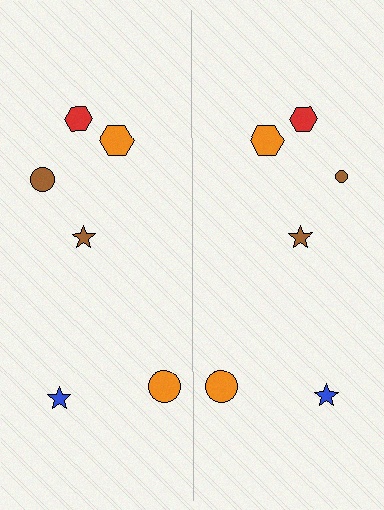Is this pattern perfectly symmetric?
No, the pattern is not perfectly symmetric. The brown circle on the right side has a different size than its mirror counterpart.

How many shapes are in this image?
There are 12 shapes in this image.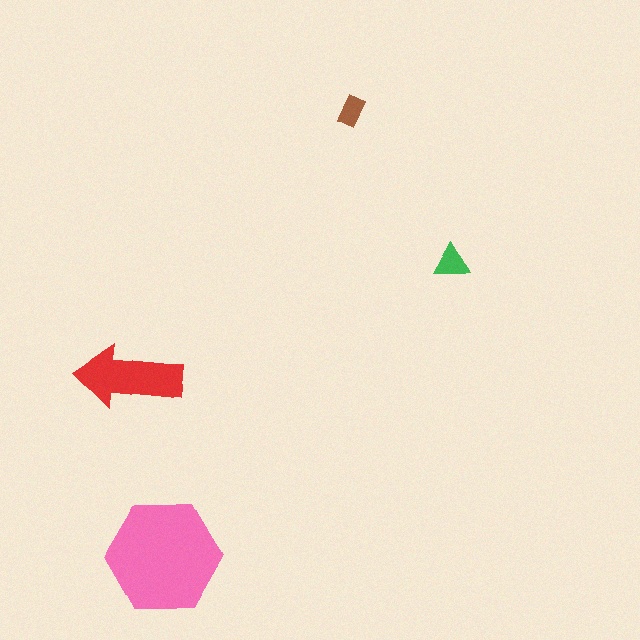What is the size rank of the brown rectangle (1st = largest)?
4th.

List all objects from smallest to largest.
The brown rectangle, the green triangle, the red arrow, the pink hexagon.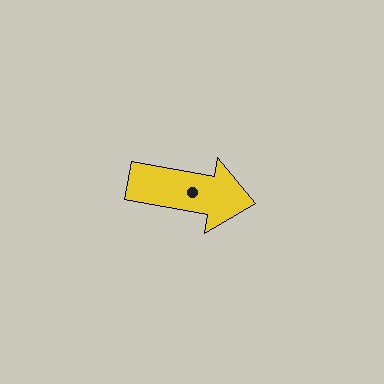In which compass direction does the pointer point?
East.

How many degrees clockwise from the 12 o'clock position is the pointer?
Approximately 100 degrees.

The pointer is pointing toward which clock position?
Roughly 3 o'clock.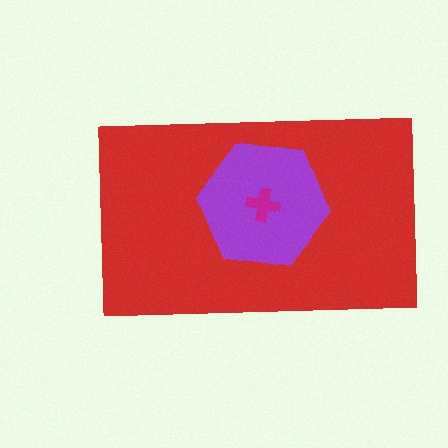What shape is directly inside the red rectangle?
The purple hexagon.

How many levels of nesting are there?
3.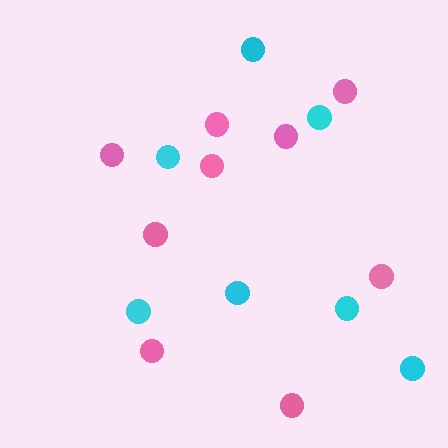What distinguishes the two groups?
There are 2 groups: one group of pink circles (9) and one group of cyan circles (7).